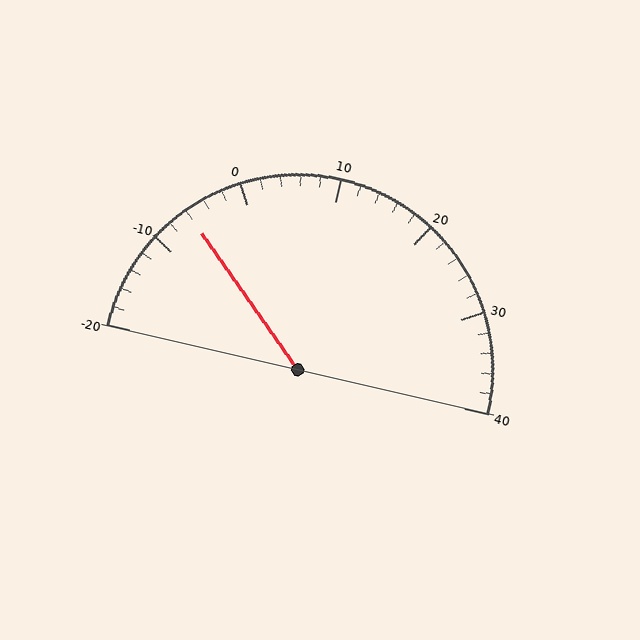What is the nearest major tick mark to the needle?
The nearest major tick mark is -10.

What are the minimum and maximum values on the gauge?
The gauge ranges from -20 to 40.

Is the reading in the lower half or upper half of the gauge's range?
The reading is in the lower half of the range (-20 to 40).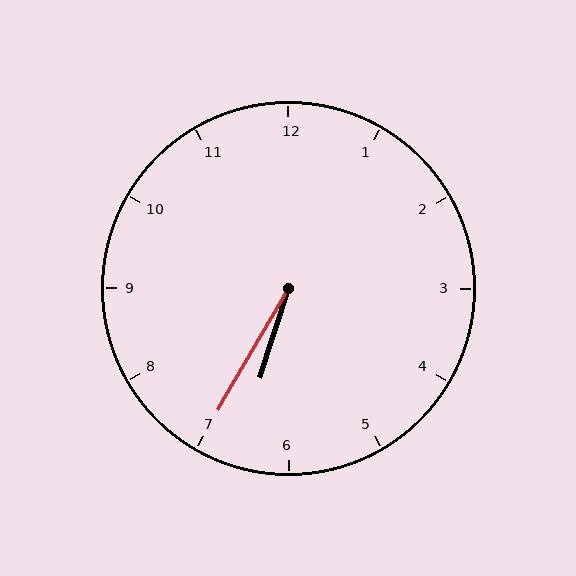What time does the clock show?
6:35.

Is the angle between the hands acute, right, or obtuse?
It is acute.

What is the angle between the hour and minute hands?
Approximately 12 degrees.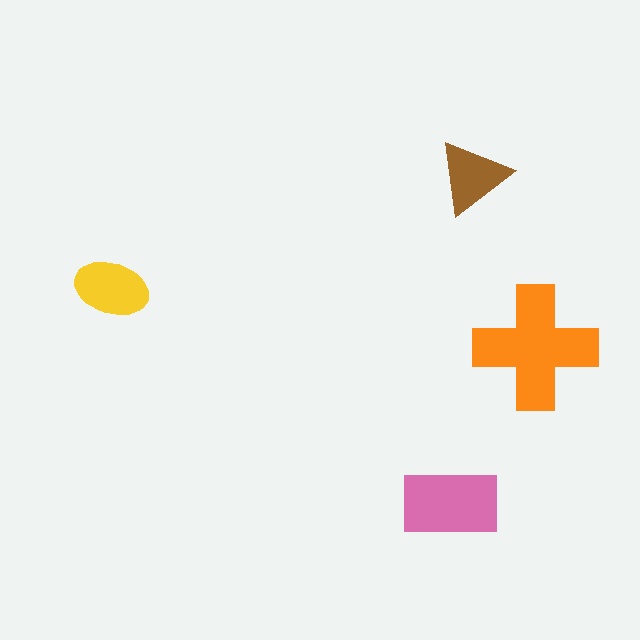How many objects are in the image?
There are 4 objects in the image.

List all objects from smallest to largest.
The brown triangle, the yellow ellipse, the pink rectangle, the orange cross.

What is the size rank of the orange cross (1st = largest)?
1st.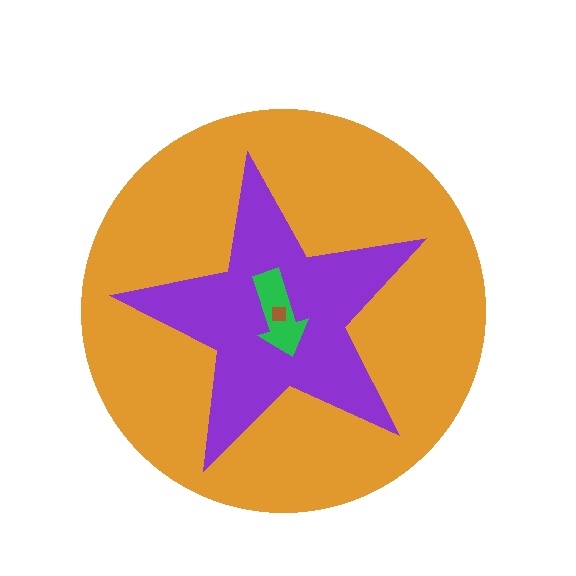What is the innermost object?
The brown square.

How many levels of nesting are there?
4.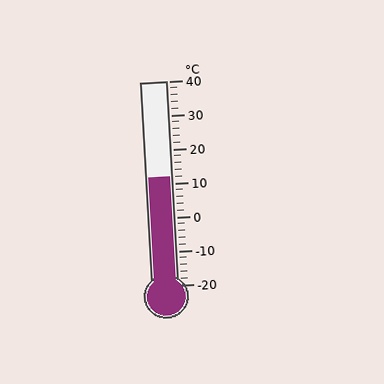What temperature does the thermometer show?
The thermometer shows approximately 12°C.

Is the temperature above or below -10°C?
The temperature is above -10°C.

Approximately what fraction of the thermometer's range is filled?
The thermometer is filled to approximately 55% of its range.